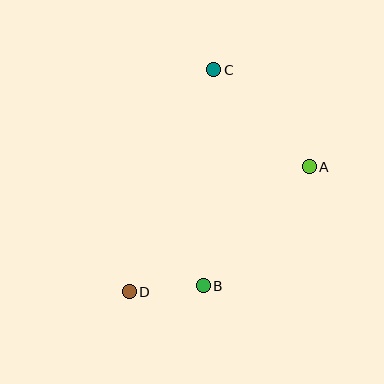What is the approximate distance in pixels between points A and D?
The distance between A and D is approximately 219 pixels.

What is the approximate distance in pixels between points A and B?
The distance between A and B is approximately 159 pixels.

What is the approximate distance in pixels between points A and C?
The distance between A and C is approximately 136 pixels.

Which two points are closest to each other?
Points B and D are closest to each other.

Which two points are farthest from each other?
Points C and D are farthest from each other.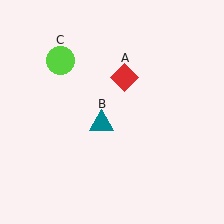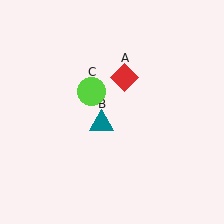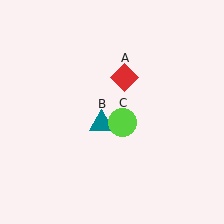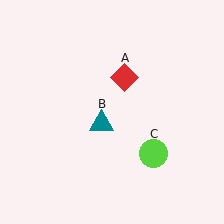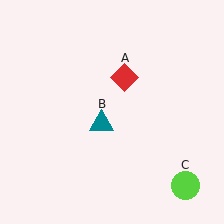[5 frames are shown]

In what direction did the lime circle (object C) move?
The lime circle (object C) moved down and to the right.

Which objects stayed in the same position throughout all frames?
Red diamond (object A) and teal triangle (object B) remained stationary.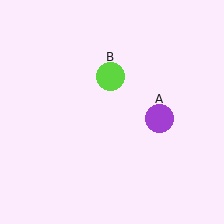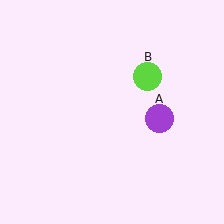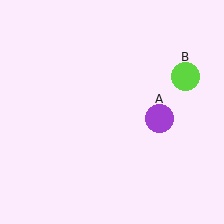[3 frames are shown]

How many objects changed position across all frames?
1 object changed position: lime circle (object B).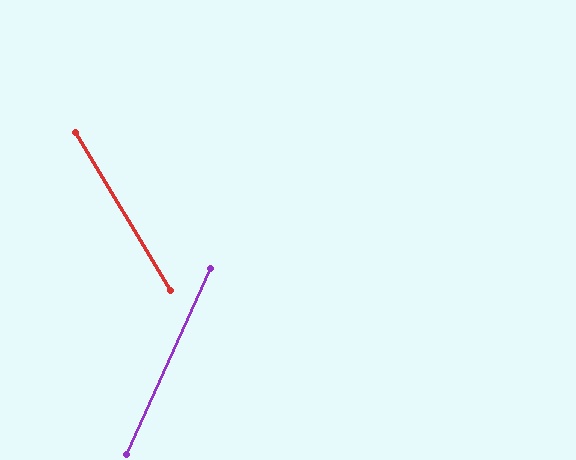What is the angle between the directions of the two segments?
Approximately 56 degrees.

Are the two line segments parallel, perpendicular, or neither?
Neither parallel nor perpendicular — they differ by about 56°.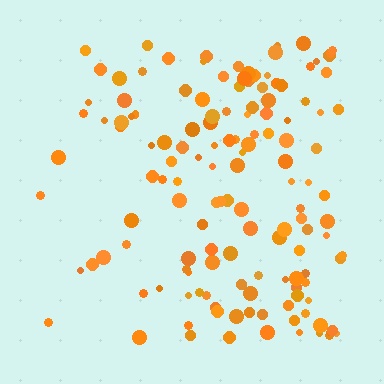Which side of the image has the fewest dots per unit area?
The left.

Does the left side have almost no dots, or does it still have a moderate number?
Still a moderate number, just noticeably fewer than the right.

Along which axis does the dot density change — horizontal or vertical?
Horizontal.